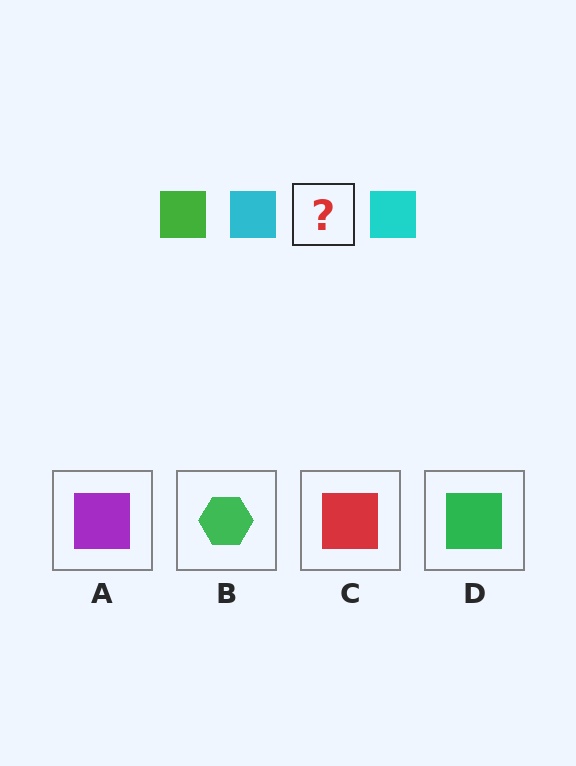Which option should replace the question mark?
Option D.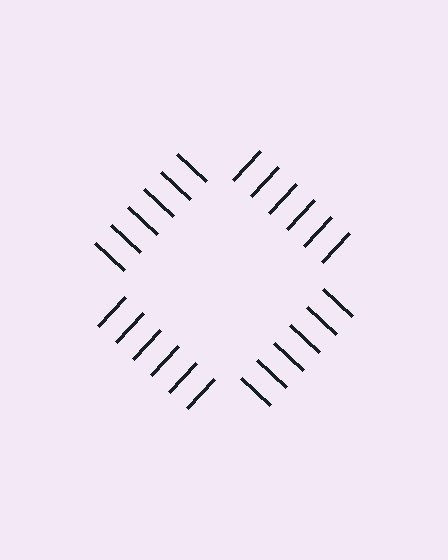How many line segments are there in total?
24 — 6 along each of the 4 edges.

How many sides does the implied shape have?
4 sides — the line-ends trace a square.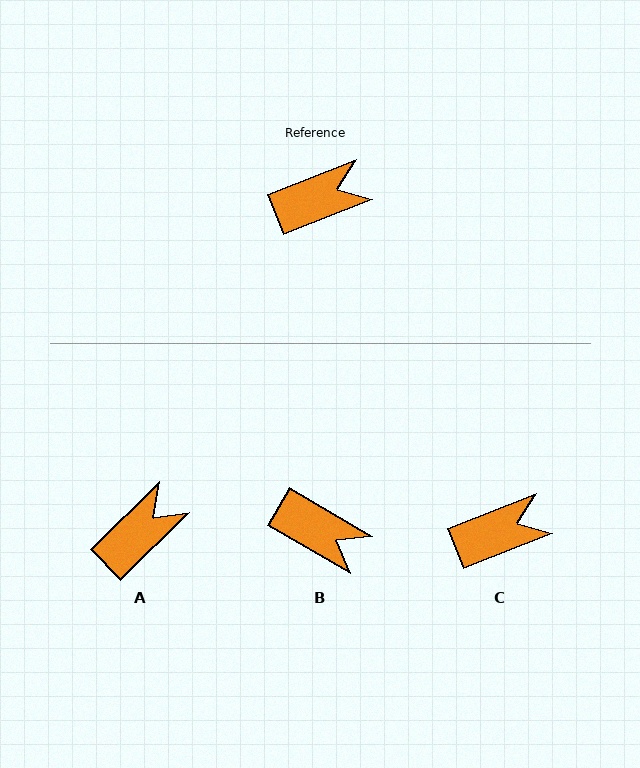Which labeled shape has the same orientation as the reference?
C.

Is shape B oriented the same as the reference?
No, it is off by about 52 degrees.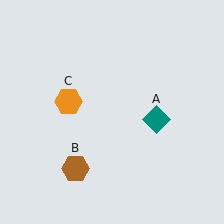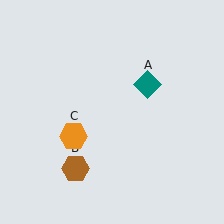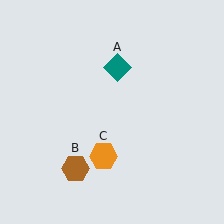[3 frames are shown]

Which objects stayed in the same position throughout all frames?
Brown hexagon (object B) remained stationary.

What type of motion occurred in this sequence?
The teal diamond (object A), orange hexagon (object C) rotated counterclockwise around the center of the scene.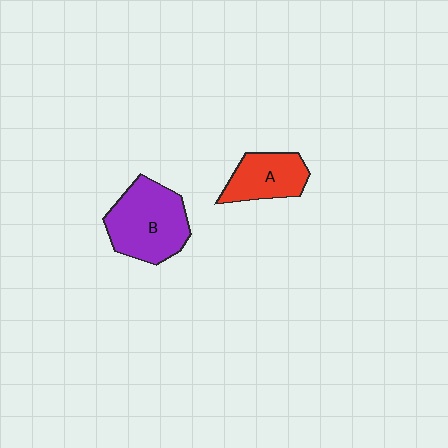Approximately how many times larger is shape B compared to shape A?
Approximately 1.6 times.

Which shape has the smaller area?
Shape A (red).